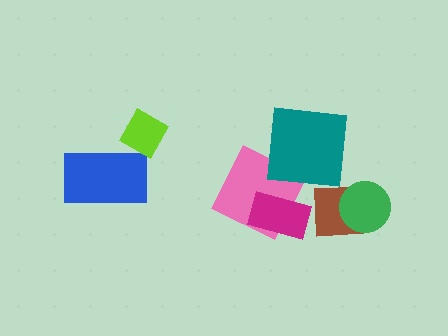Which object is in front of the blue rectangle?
The lime diamond is in front of the blue rectangle.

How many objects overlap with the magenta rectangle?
1 object overlaps with the magenta rectangle.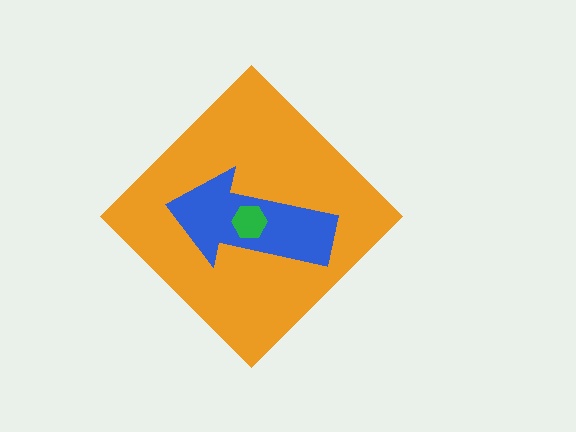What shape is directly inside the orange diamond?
The blue arrow.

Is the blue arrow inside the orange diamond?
Yes.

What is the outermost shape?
The orange diamond.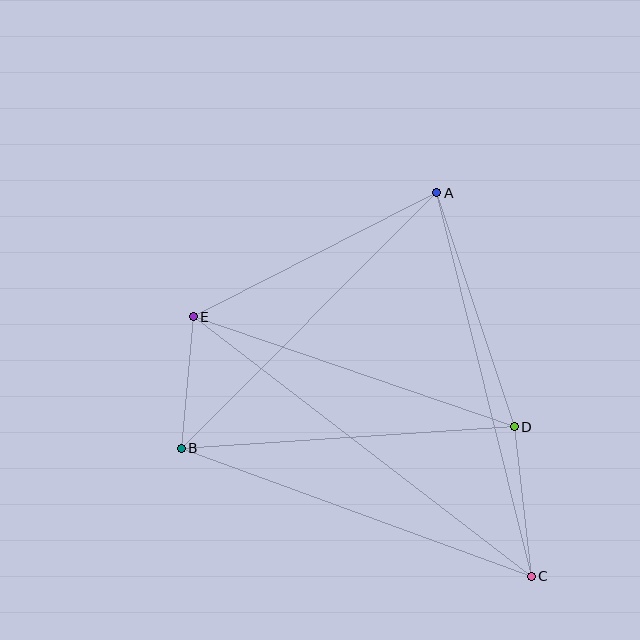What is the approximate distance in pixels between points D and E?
The distance between D and E is approximately 339 pixels.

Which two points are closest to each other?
Points B and E are closest to each other.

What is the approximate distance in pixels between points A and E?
The distance between A and E is approximately 274 pixels.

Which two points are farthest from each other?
Points C and E are farthest from each other.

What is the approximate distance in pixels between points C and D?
The distance between C and D is approximately 151 pixels.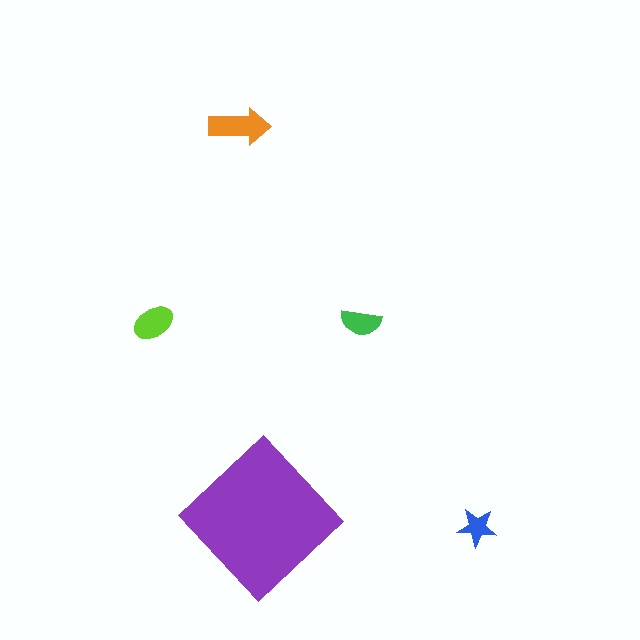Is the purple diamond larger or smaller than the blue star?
Larger.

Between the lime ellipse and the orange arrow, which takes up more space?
The orange arrow.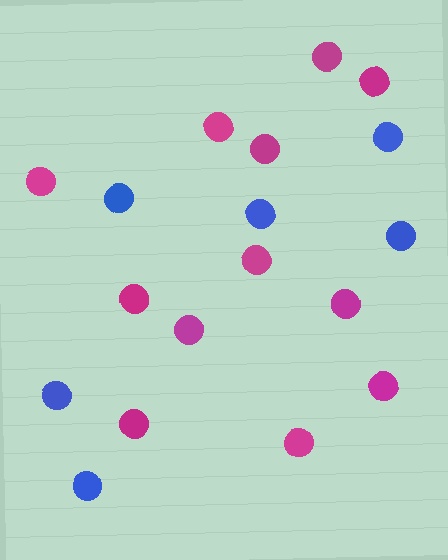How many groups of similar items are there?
There are 2 groups: one group of blue circles (6) and one group of magenta circles (12).